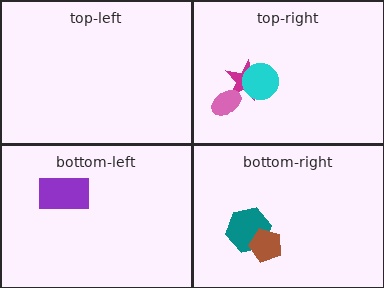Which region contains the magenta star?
The top-right region.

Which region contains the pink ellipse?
The top-right region.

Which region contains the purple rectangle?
The bottom-left region.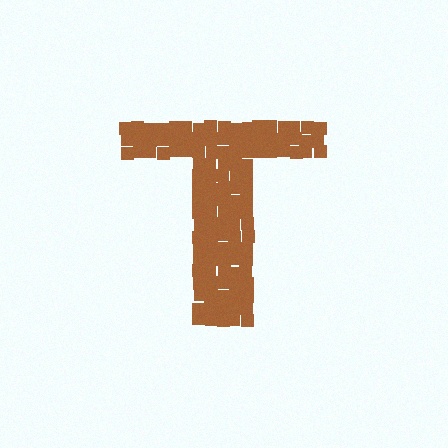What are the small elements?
The small elements are squares.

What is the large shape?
The large shape is the letter T.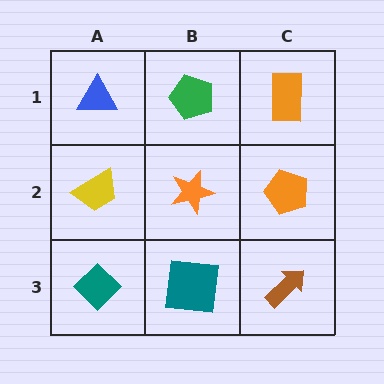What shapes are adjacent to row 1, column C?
An orange pentagon (row 2, column C), a green pentagon (row 1, column B).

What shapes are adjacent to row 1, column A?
A yellow trapezoid (row 2, column A), a green pentagon (row 1, column B).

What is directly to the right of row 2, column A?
An orange star.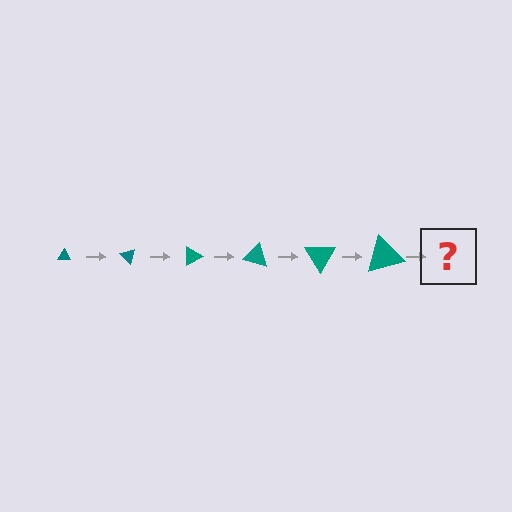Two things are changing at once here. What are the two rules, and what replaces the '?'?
The two rules are that the triangle grows larger each step and it rotates 45 degrees each step. The '?' should be a triangle, larger than the previous one and rotated 270 degrees from the start.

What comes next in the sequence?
The next element should be a triangle, larger than the previous one and rotated 270 degrees from the start.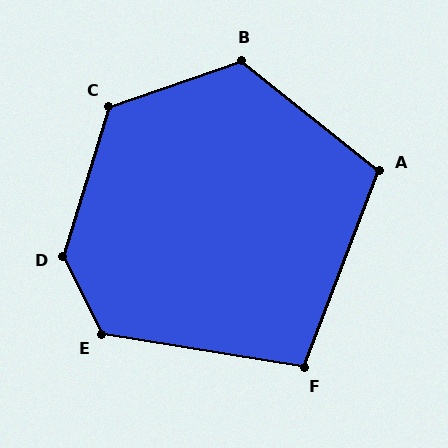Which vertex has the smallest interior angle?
F, at approximately 101 degrees.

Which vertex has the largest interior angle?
D, at approximately 136 degrees.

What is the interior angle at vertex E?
Approximately 126 degrees (obtuse).